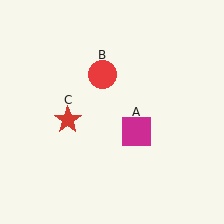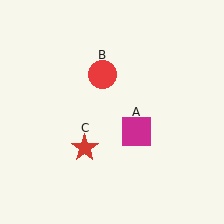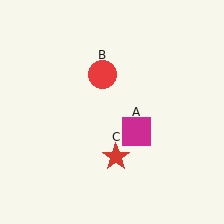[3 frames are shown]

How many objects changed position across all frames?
1 object changed position: red star (object C).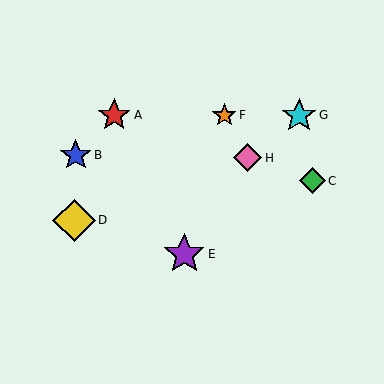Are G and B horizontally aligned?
No, G is at y≈115 and B is at y≈155.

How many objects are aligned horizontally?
3 objects (A, F, G) are aligned horizontally.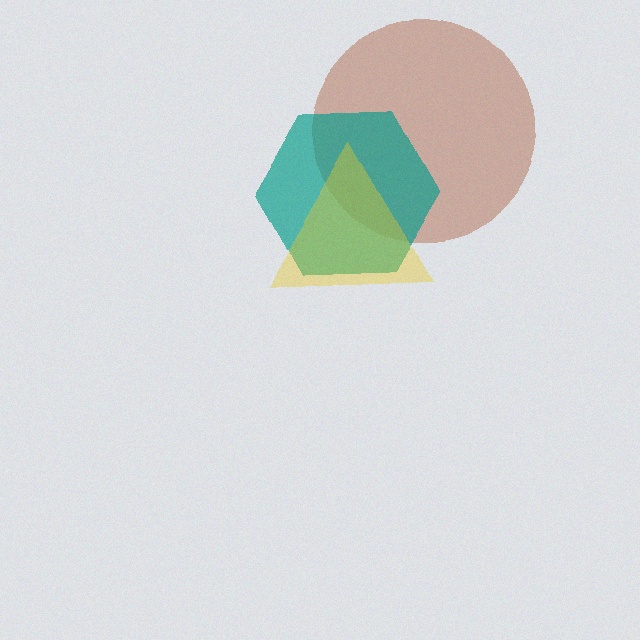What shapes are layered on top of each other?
The layered shapes are: a brown circle, a teal hexagon, a yellow triangle.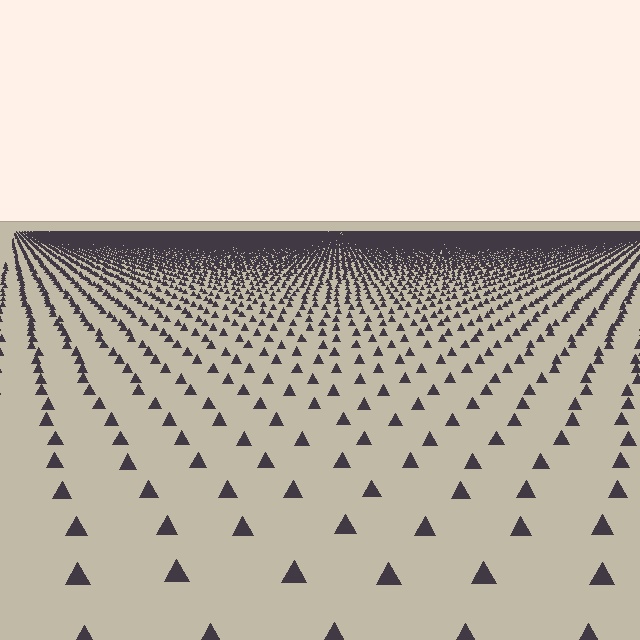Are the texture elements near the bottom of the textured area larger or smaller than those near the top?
Larger. Near the bottom, elements are closer to the viewer and appear at a bigger on-screen size.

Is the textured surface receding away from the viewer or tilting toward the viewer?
The surface is receding away from the viewer. Texture elements get smaller and denser toward the top.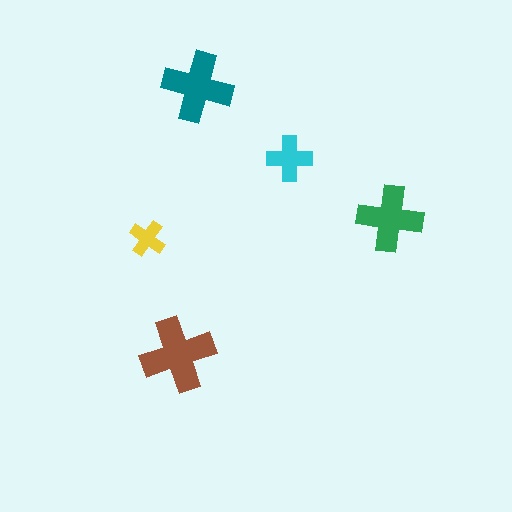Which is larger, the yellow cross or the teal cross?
The teal one.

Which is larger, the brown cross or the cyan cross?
The brown one.